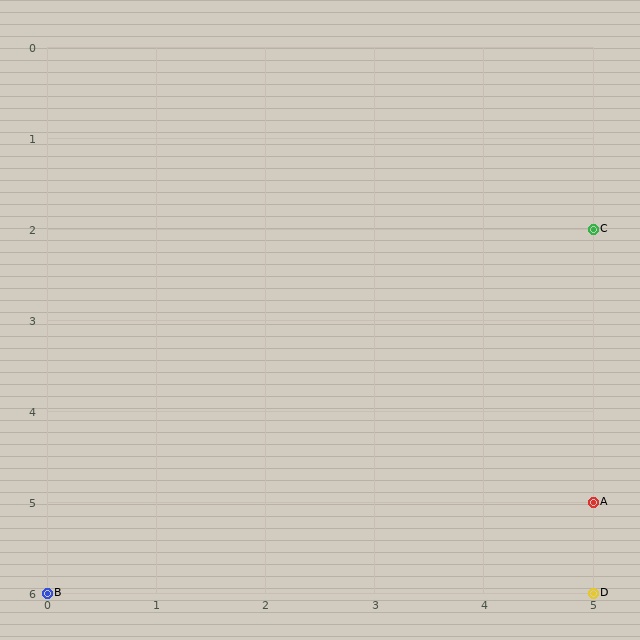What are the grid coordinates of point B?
Point B is at grid coordinates (0, 6).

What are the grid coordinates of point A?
Point A is at grid coordinates (5, 5).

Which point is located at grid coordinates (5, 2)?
Point C is at (5, 2).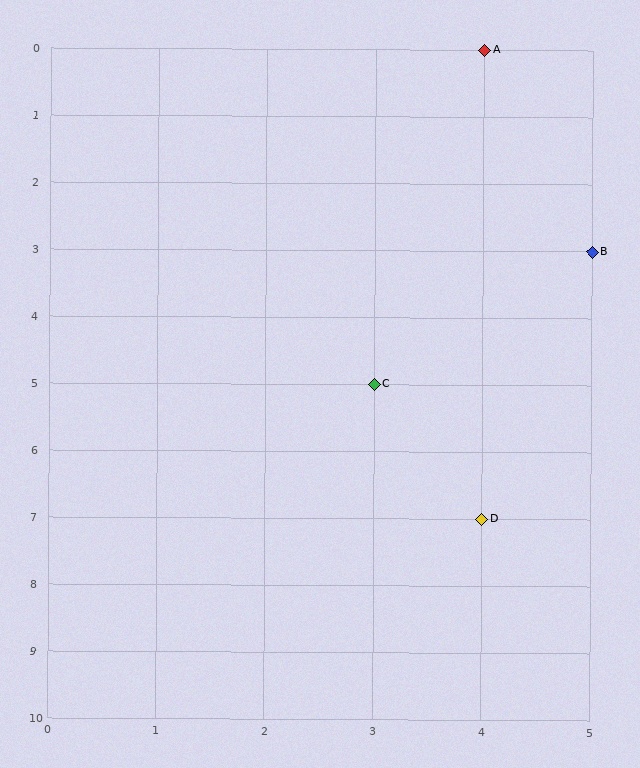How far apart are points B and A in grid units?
Points B and A are 1 column and 3 rows apart (about 3.2 grid units diagonally).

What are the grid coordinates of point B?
Point B is at grid coordinates (5, 3).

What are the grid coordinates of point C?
Point C is at grid coordinates (3, 5).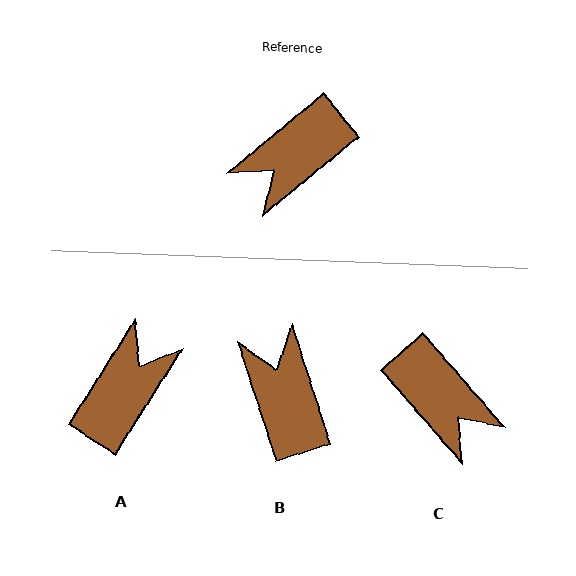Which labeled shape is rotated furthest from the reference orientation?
A, about 162 degrees away.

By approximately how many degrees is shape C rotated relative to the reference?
Approximately 91 degrees counter-clockwise.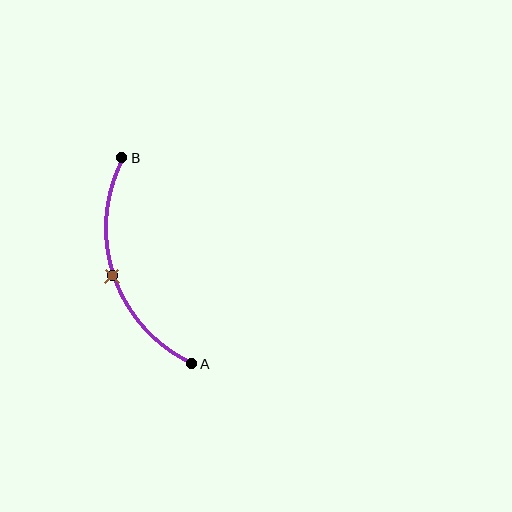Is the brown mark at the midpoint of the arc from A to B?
Yes. The brown mark lies on the arc at equal arc-length from both A and B — it is the arc midpoint.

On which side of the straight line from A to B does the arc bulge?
The arc bulges to the left of the straight line connecting A and B.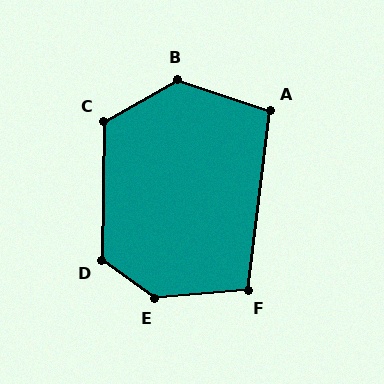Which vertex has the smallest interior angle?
A, at approximately 101 degrees.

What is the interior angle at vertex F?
Approximately 102 degrees (obtuse).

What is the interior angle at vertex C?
Approximately 120 degrees (obtuse).